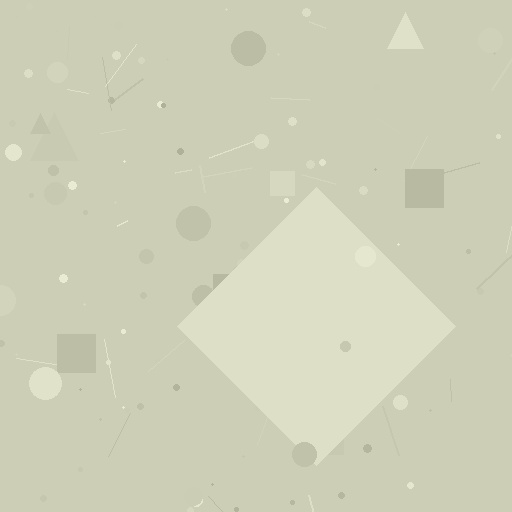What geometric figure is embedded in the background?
A diamond is embedded in the background.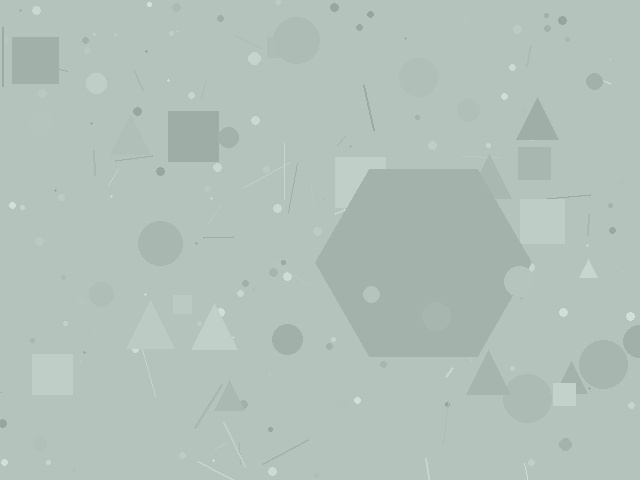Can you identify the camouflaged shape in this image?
The camouflaged shape is a hexagon.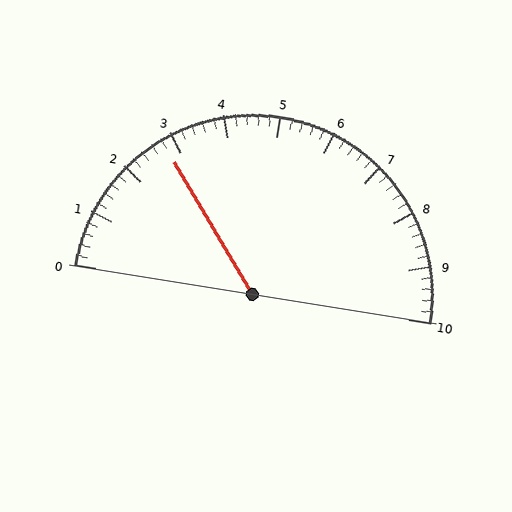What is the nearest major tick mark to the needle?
The nearest major tick mark is 3.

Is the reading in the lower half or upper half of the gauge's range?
The reading is in the lower half of the range (0 to 10).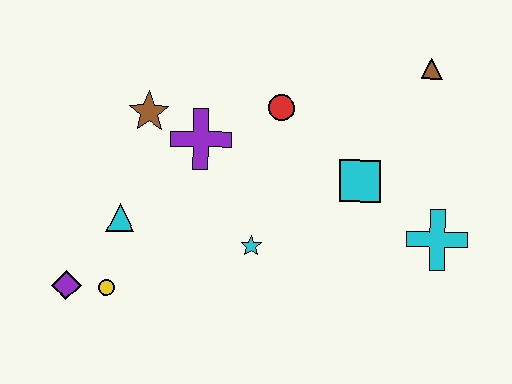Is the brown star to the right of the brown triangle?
No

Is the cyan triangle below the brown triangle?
Yes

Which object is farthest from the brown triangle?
The purple diamond is farthest from the brown triangle.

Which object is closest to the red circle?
The purple cross is closest to the red circle.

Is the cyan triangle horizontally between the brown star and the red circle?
No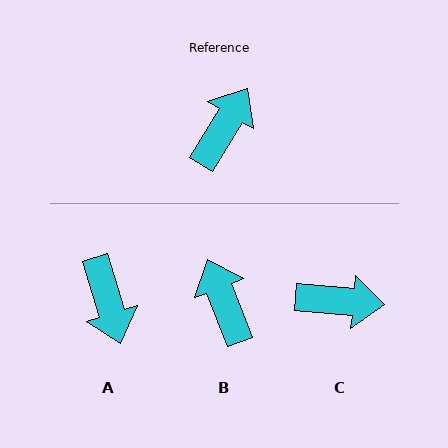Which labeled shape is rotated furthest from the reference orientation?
A, about 132 degrees away.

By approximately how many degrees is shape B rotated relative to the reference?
Approximately 53 degrees counter-clockwise.